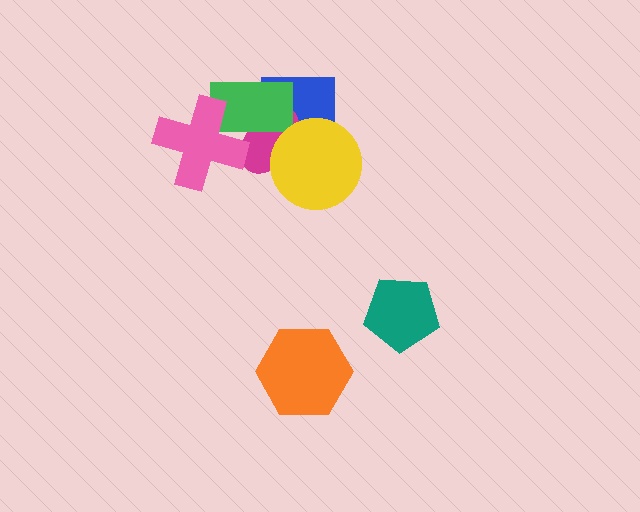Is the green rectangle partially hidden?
Yes, it is partially covered by another shape.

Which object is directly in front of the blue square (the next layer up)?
The magenta ellipse is directly in front of the blue square.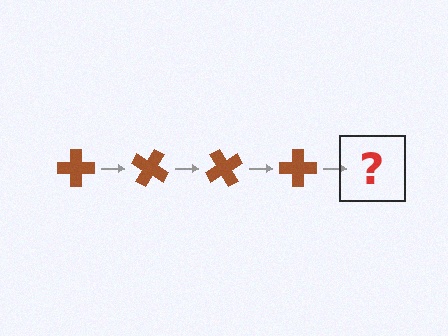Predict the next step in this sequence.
The next step is a brown cross rotated 120 degrees.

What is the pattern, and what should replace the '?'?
The pattern is that the cross rotates 30 degrees each step. The '?' should be a brown cross rotated 120 degrees.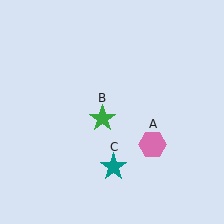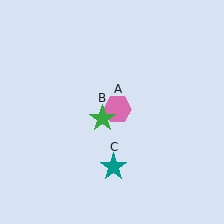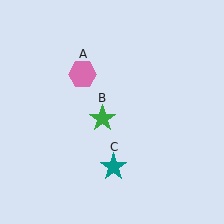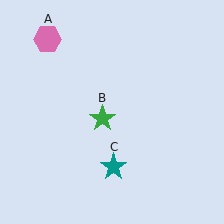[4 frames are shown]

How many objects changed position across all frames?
1 object changed position: pink hexagon (object A).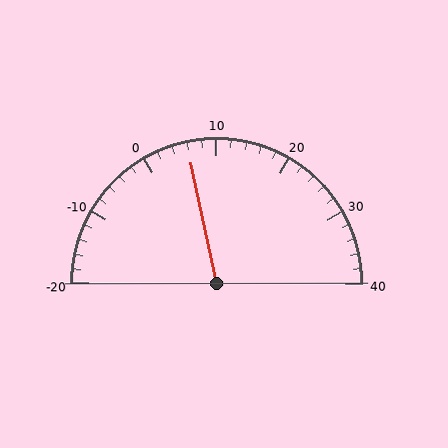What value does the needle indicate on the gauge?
The needle indicates approximately 6.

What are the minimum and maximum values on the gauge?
The gauge ranges from -20 to 40.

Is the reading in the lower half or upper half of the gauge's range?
The reading is in the lower half of the range (-20 to 40).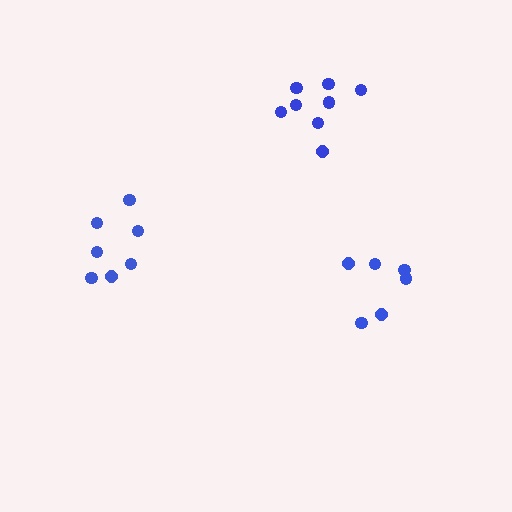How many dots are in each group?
Group 1: 7 dots, Group 2: 6 dots, Group 3: 8 dots (21 total).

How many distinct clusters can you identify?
There are 3 distinct clusters.